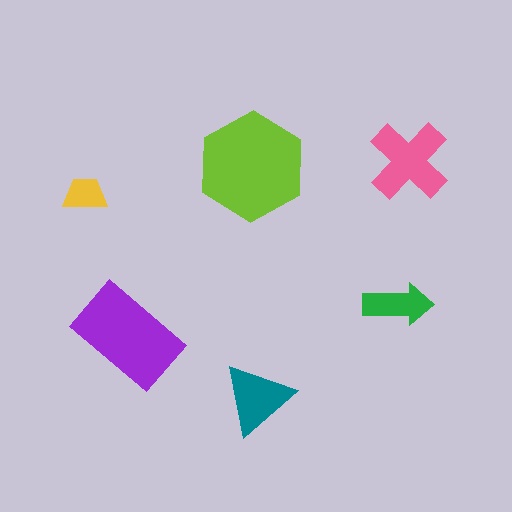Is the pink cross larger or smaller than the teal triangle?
Larger.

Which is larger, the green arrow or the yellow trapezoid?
The green arrow.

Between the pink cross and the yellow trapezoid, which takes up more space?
The pink cross.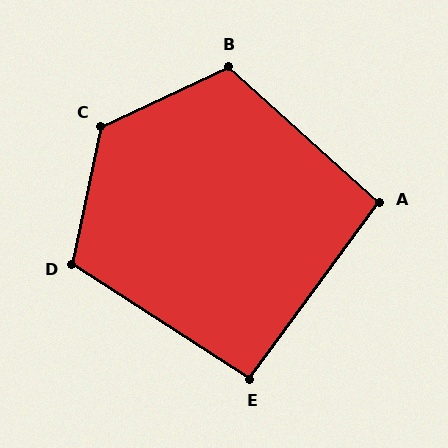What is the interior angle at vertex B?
Approximately 113 degrees (obtuse).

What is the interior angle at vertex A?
Approximately 95 degrees (obtuse).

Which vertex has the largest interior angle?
C, at approximately 127 degrees.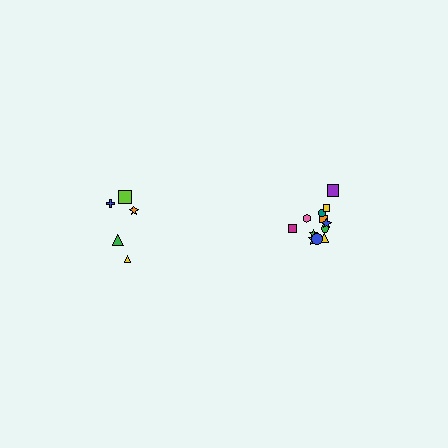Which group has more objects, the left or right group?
The right group.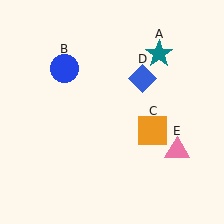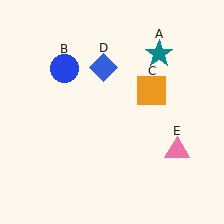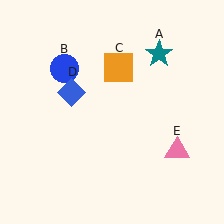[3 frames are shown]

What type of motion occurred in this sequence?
The orange square (object C), blue diamond (object D) rotated counterclockwise around the center of the scene.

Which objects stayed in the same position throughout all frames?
Teal star (object A) and blue circle (object B) and pink triangle (object E) remained stationary.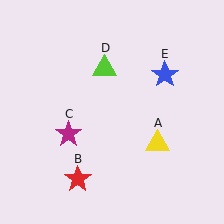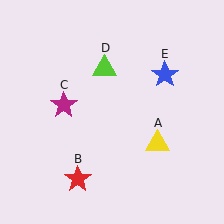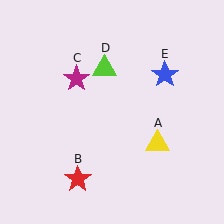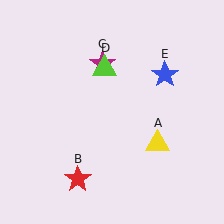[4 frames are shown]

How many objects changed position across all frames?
1 object changed position: magenta star (object C).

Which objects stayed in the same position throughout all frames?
Yellow triangle (object A) and red star (object B) and lime triangle (object D) and blue star (object E) remained stationary.